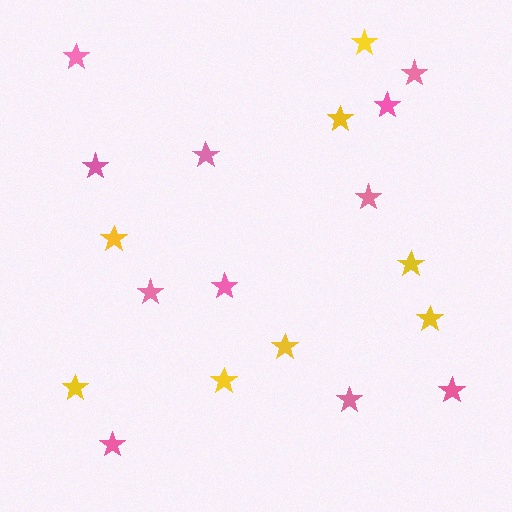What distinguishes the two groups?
There are 2 groups: one group of yellow stars (8) and one group of pink stars (11).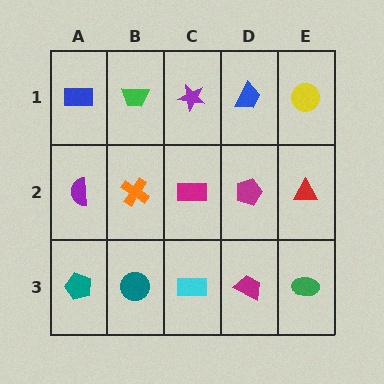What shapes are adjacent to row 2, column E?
A yellow circle (row 1, column E), a green ellipse (row 3, column E), a magenta pentagon (row 2, column D).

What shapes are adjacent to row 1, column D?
A magenta pentagon (row 2, column D), a purple star (row 1, column C), a yellow circle (row 1, column E).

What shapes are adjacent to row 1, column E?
A red triangle (row 2, column E), a blue trapezoid (row 1, column D).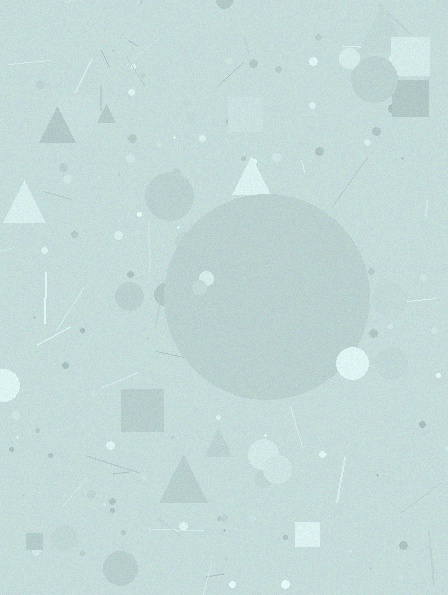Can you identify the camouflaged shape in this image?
The camouflaged shape is a circle.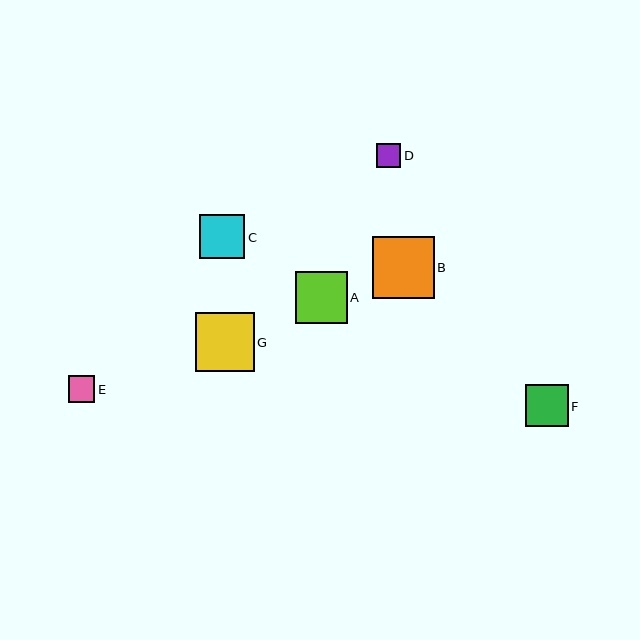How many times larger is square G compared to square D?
Square G is approximately 2.4 times the size of square D.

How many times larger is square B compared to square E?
Square B is approximately 2.3 times the size of square E.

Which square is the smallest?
Square D is the smallest with a size of approximately 24 pixels.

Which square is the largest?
Square B is the largest with a size of approximately 62 pixels.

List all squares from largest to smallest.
From largest to smallest: B, G, A, C, F, E, D.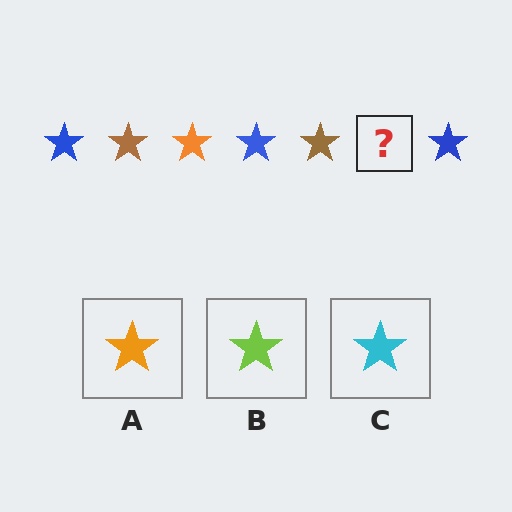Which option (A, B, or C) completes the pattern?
A.